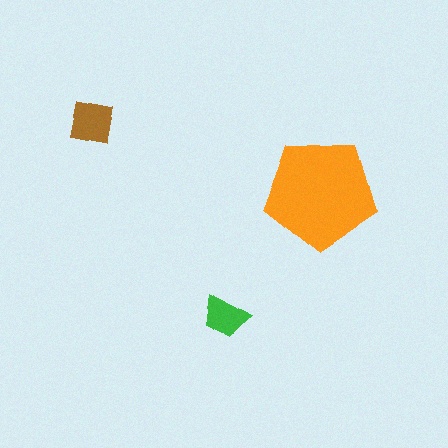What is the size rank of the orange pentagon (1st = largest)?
1st.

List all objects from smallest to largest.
The green trapezoid, the brown square, the orange pentagon.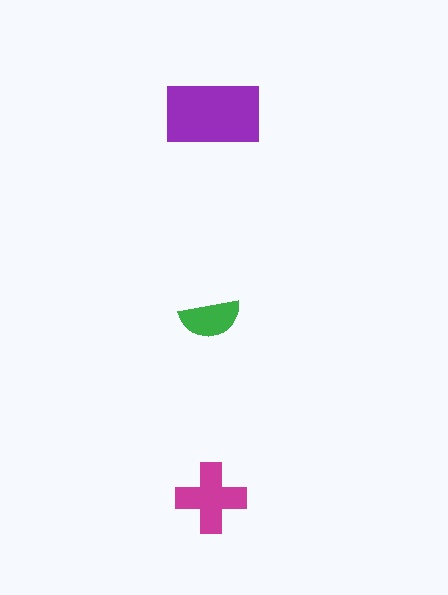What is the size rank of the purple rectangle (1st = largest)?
1st.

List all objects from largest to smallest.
The purple rectangle, the magenta cross, the green semicircle.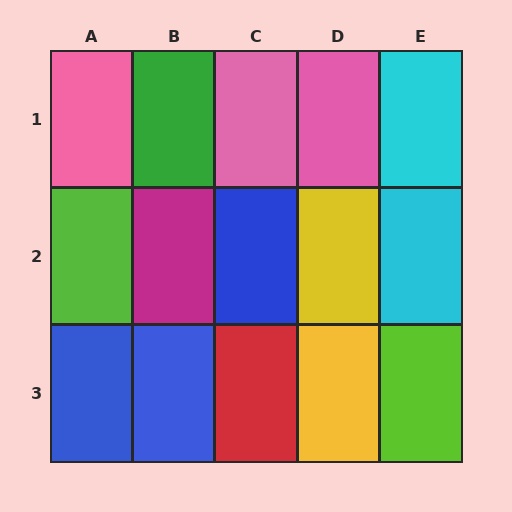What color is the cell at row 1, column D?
Pink.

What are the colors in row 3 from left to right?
Blue, blue, red, yellow, lime.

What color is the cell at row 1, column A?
Pink.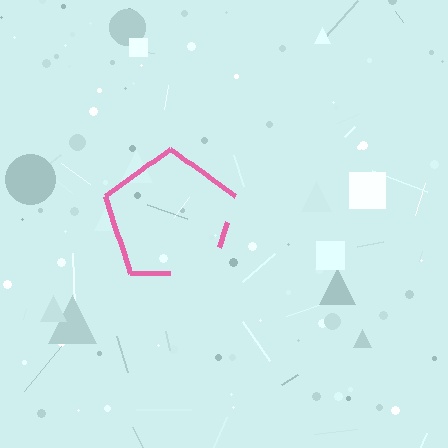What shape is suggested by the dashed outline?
The dashed outline suggests a pentagon.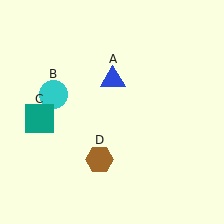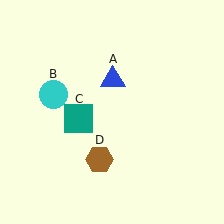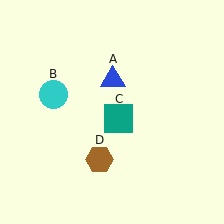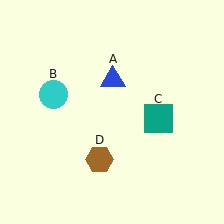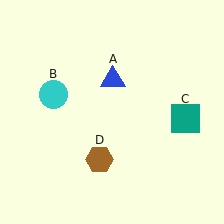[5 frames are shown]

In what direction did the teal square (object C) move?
The teal square (object C) moved right.